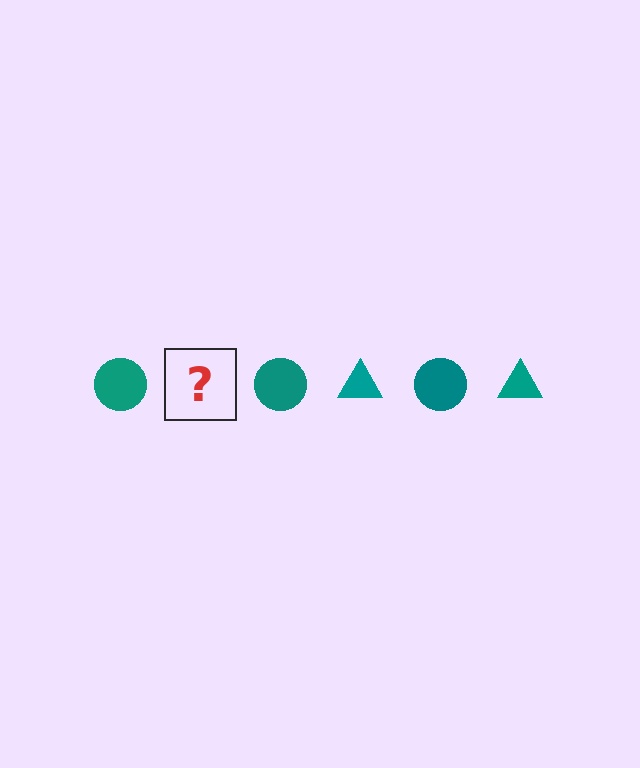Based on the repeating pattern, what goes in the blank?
The blank should be a teal triangle.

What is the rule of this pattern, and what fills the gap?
The rule is that the pattern cycles through circle, triangle shapes in teal. The gap should be filled with a teal triangle.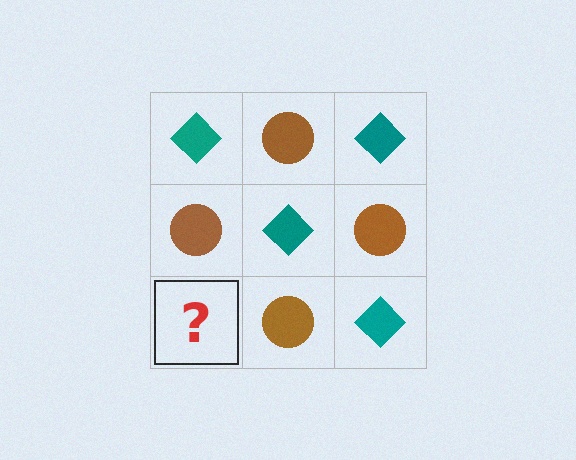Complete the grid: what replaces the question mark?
The question mark should be replaced with a teal diamond.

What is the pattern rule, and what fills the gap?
The rule is that it alternates teal diamond and brown circle in a checkerboard pattern. The gap should be filled with a teal diamond.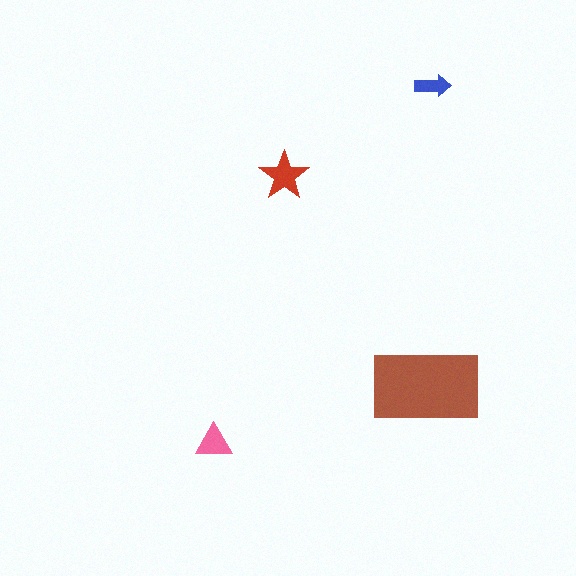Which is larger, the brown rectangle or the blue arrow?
The brown rectangle.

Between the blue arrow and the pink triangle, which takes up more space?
The pink triangle.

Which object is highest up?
The blue arrow is topmost.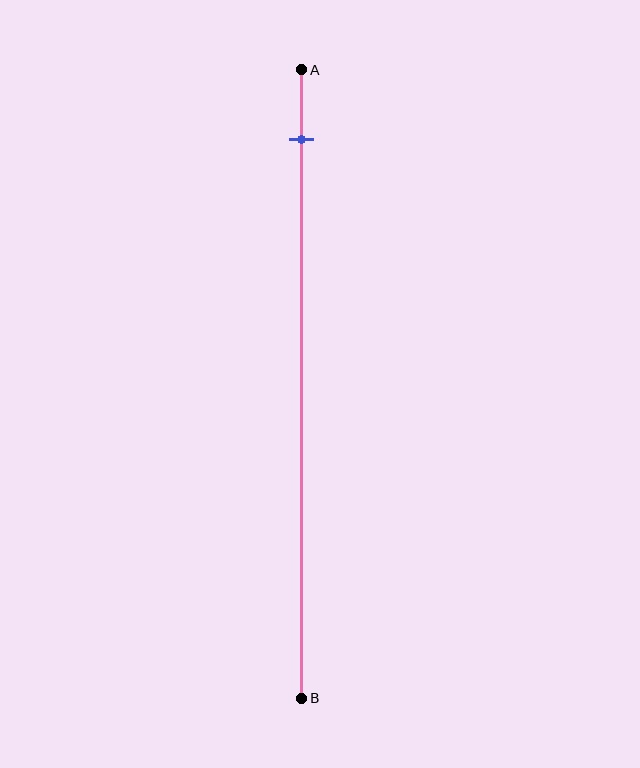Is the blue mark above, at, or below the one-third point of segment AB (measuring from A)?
The blue mark is above the one-third point of segment AB.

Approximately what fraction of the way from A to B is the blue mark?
The blue mark is approximately 10% of the way from A to B.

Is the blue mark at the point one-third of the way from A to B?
No, the mark is at about 10% from A, not at the 33% one-third point.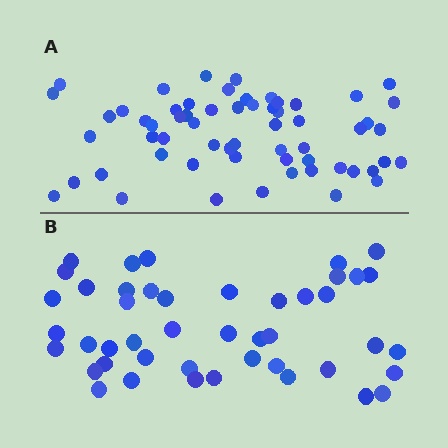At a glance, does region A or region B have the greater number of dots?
Region A (the top region) has more dots.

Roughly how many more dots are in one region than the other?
Region A has approximately 15 more dots than region B.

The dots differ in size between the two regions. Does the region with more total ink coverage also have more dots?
No. Region B has more total ink coverage because its dots are larger, but region A actually contains more individual dots. Total area can be misleading — the number of items is what matters here.